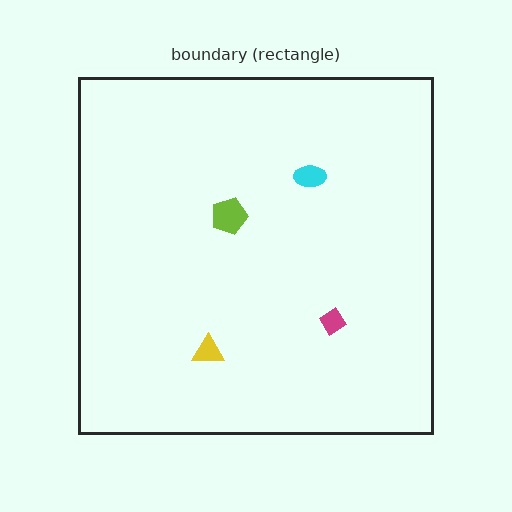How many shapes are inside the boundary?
4 inside, 0 outside.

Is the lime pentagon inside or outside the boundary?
Inside.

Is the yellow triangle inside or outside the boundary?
Inside.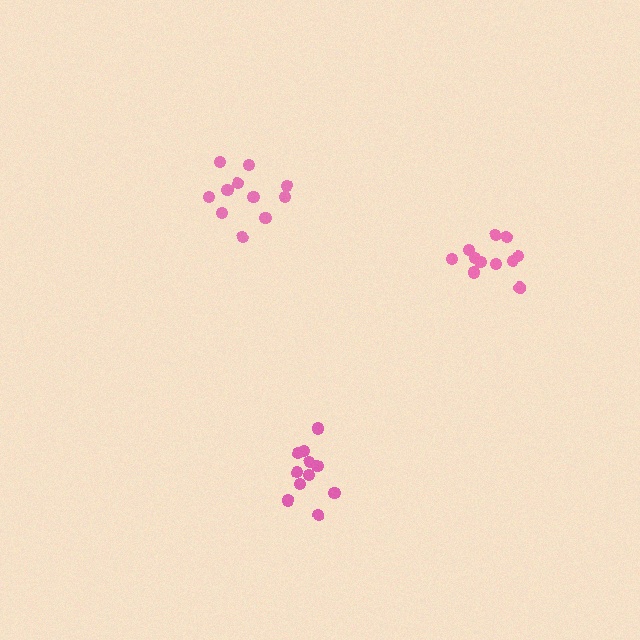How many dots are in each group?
Group 1: 11 dots, Group 2: 11 dots, Group 3: 11 dots (33 total).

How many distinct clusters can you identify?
There are 3 distinct clusters.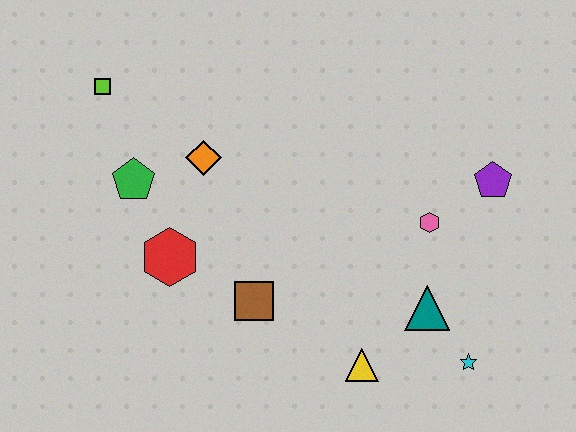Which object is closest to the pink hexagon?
The purple pentagon is closest to the pink hexagon.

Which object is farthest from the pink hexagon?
The lime square is farthest from the pink hexagon.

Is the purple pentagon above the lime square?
No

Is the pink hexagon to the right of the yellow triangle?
Yes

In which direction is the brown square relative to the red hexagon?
The brown square is to the right of the red hexagon.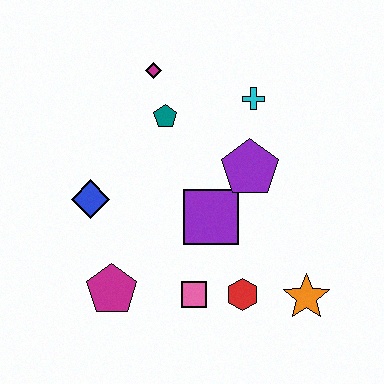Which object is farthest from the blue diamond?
The orange star is farthest from the blue diamond.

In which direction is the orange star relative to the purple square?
The orange star is to the right of the purple square.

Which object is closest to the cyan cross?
The purple pentagon is closest to the cyan cross.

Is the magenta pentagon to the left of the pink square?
Yes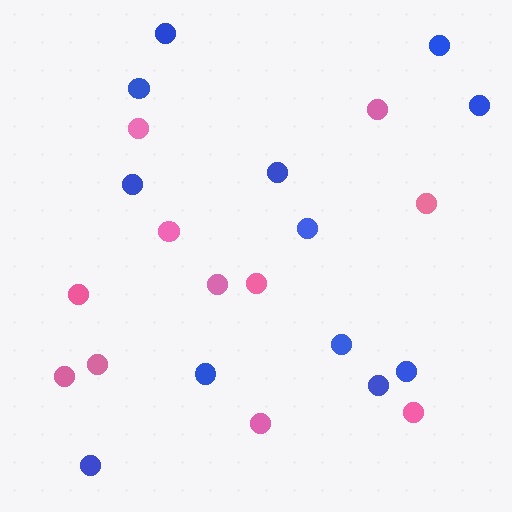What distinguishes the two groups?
There are 2 groups: one group of pink circles (11) and one group of blue circles (12).